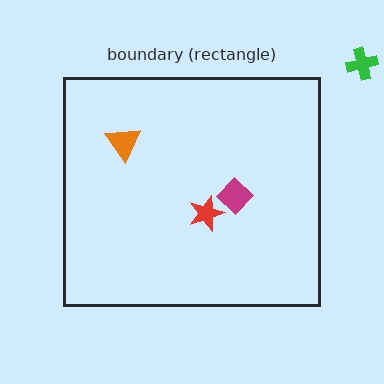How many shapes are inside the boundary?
3 inside, 1 outside.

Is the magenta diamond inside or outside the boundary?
Inside.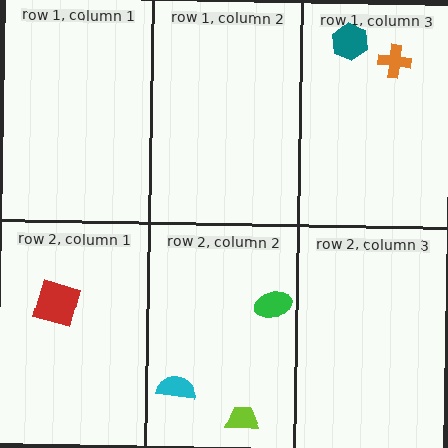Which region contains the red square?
The row 2, column 1 region.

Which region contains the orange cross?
The row 1, column 3 region.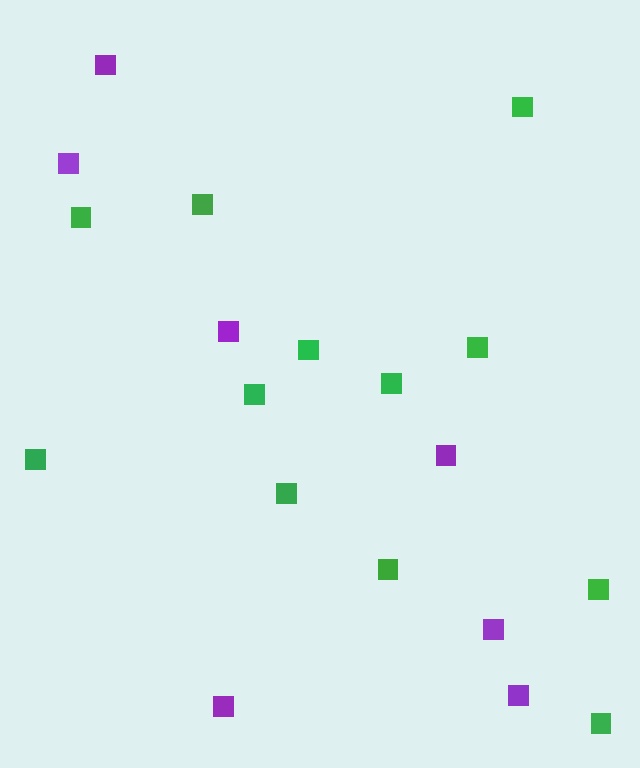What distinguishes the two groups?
There are 2 groups: one group of green squares (12) and one group of purple squares (7).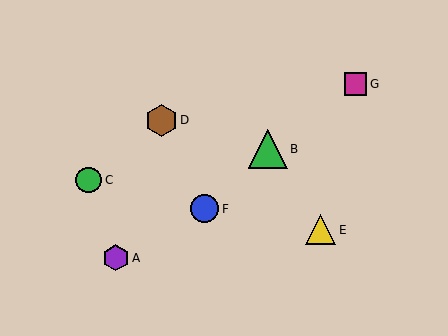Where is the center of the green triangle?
The center of the green triangle is at (268, 149).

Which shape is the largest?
The green triangle (labeled B) is the largest.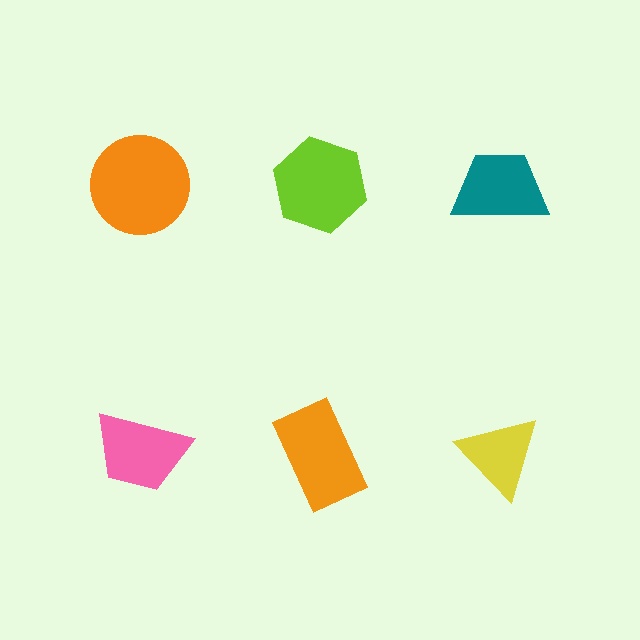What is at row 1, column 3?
A teal trapezoid.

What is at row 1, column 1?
An orange circle.